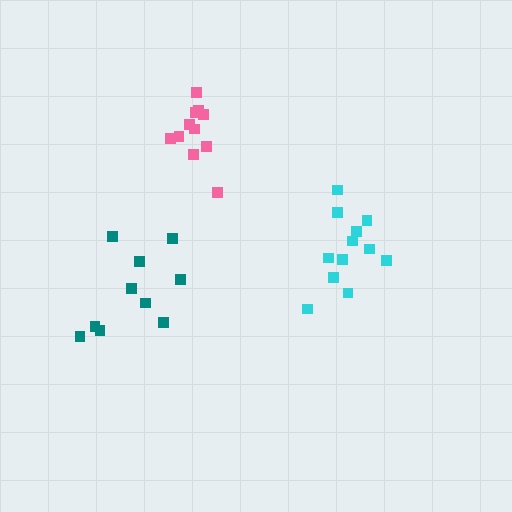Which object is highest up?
The pink cluster is topmost.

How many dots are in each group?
Group 1: 11 dots, Group 2: 12 dots, Group 3: 10 dots (33 total).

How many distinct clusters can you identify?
There are 3 distinct clusters.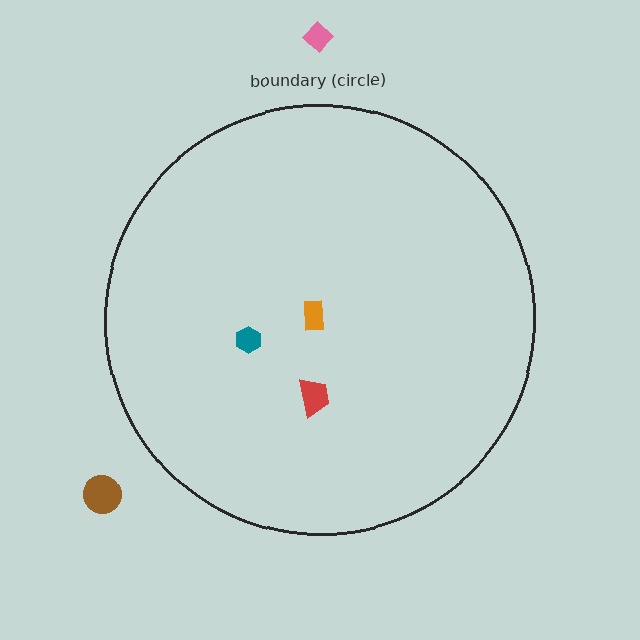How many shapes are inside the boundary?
3 inside, 2 outside.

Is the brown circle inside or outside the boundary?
Outside.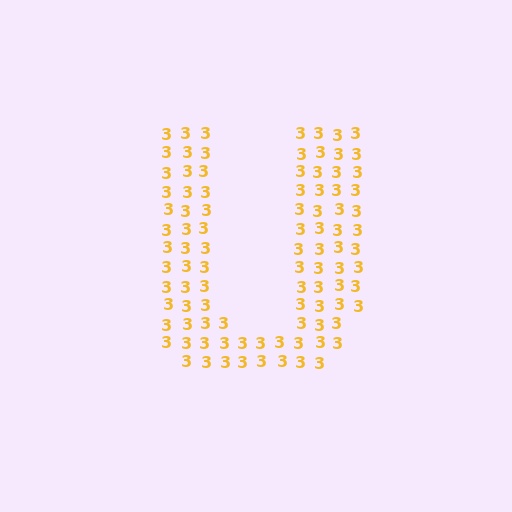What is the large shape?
The large shape is the letter U.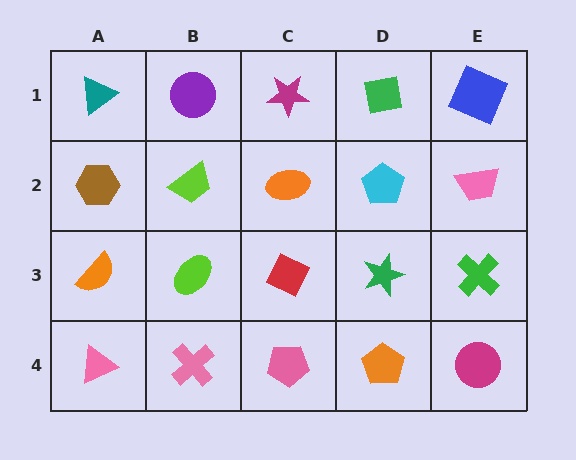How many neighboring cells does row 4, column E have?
2.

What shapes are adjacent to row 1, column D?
A cyan pentagon (row 2, column D), a magenta star (row 1, column C), a blue square (row 1, column E).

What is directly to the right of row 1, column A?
A purple circle.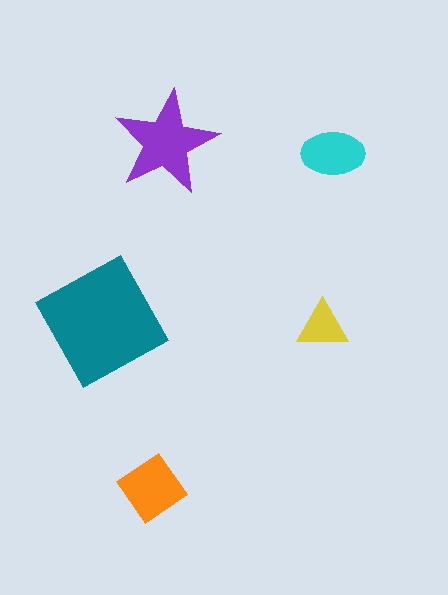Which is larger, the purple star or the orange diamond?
The purple star.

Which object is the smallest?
The yellow triangle.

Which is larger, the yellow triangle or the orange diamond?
The orange diamond.